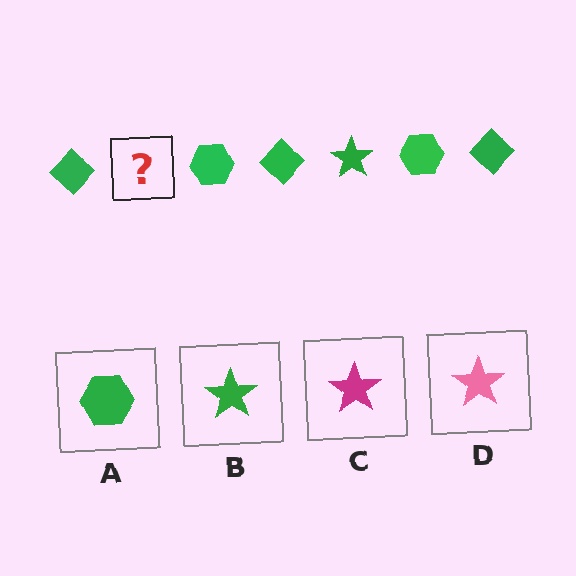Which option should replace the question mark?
Option B.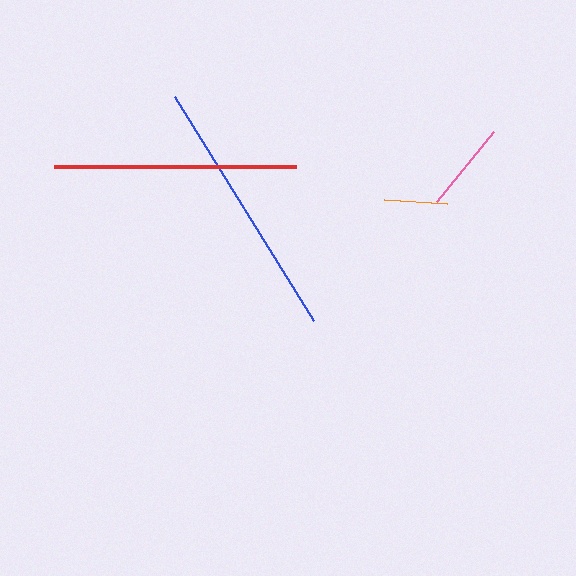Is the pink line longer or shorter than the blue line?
The blue line is longer than the pink line.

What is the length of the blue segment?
The blue segment is approximately 263 pixels long.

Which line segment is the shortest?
The orange line is the shortest at approximately 63 pixels.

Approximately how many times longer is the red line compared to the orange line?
The red line is approximately 3.8 times the length of the orange line.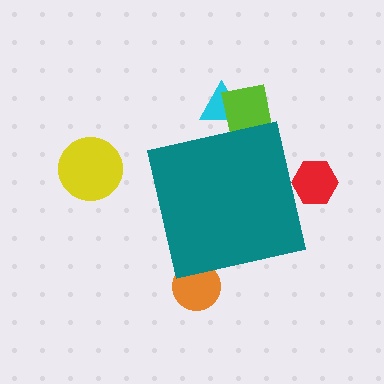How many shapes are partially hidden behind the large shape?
4 shapes are partially hidden.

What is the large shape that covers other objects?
A teal square.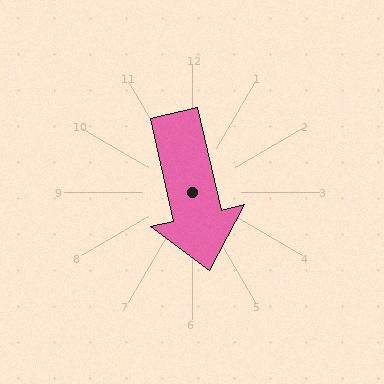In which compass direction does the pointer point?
South.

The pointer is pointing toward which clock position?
Roughly 6 o'clock.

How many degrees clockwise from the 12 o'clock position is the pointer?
Approximately 167 degrees.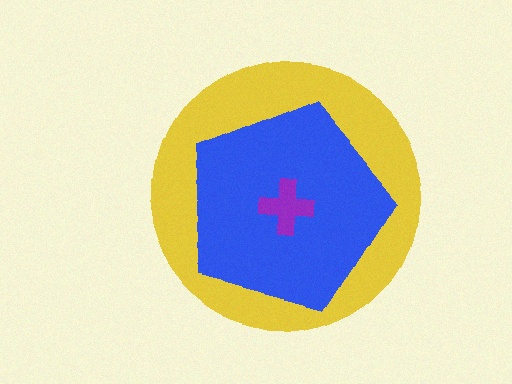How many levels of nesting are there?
3.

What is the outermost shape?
The yellow circle.